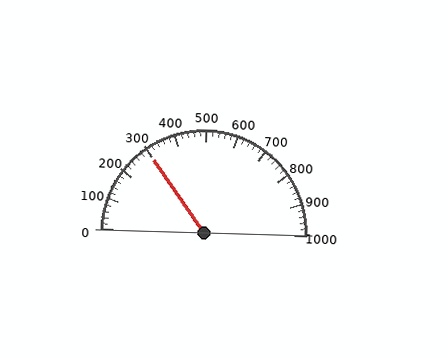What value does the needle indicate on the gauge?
The needle indicates approximately 300.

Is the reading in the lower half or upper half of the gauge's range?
The reading is in the lower half of the range (0 to 1000).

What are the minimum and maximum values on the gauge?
The gauge ranges from 0 to 1000.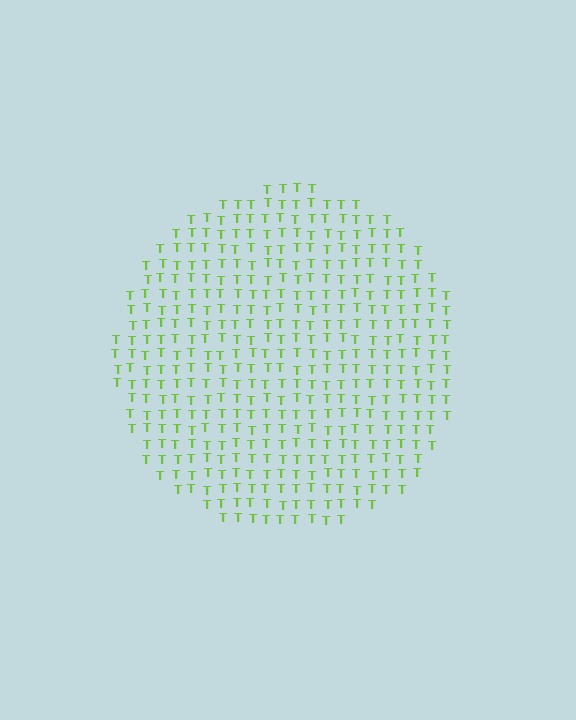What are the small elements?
The small elements are letter T's.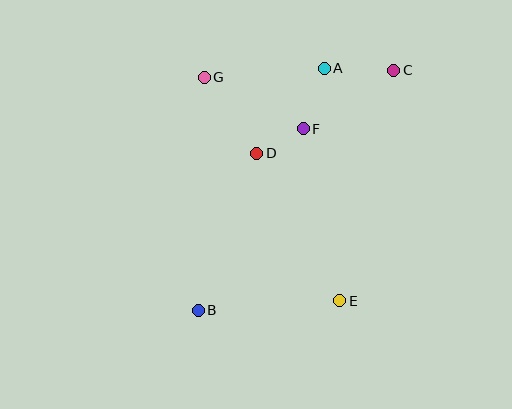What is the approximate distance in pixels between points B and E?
The distance between B and E is approximately 142 pixels.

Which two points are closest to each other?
Points D and F are closest to each other.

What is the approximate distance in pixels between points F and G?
The distance between F and G is approximately 111 pixels.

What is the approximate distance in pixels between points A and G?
The distance between A and G is approximately 120 pixels.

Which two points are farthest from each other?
Points B and C are farthest from each other.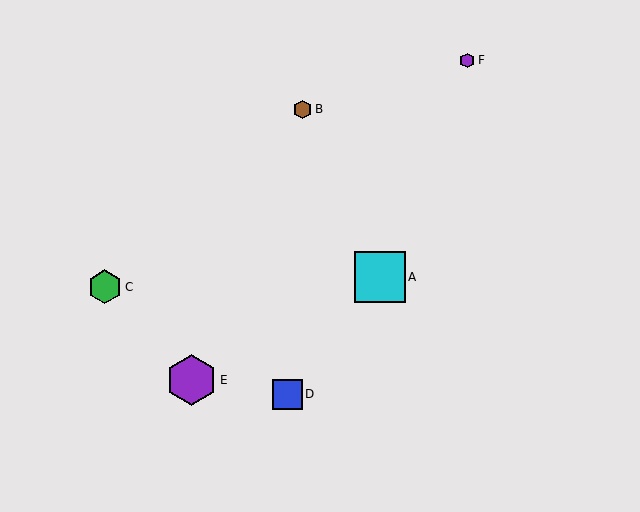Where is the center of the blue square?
The center of the blue square is at (287, 394).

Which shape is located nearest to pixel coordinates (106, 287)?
The green hexagon (labeled C) at (105, 287) is nearest to that location.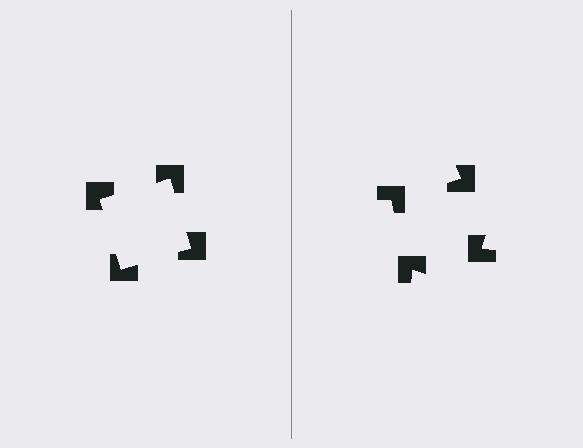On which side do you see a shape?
An illusory square appears on the left side. On the right side the wedge cuts are rotated, so no coherent shape forms.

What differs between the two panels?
The notched squares are positioned identically on both sides; only the wedge orientations differ. On the left they align to a square; on the right they are misaligned.